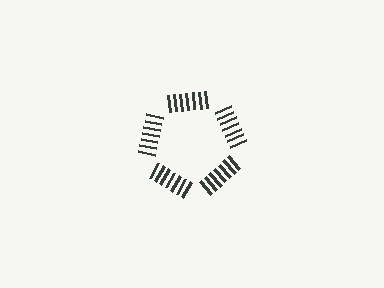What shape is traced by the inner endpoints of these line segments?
An illusory pentagon — the line segments terminate on its edges but no continuous stroke is drawn.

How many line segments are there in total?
35 — 7 along each of the 5 edges.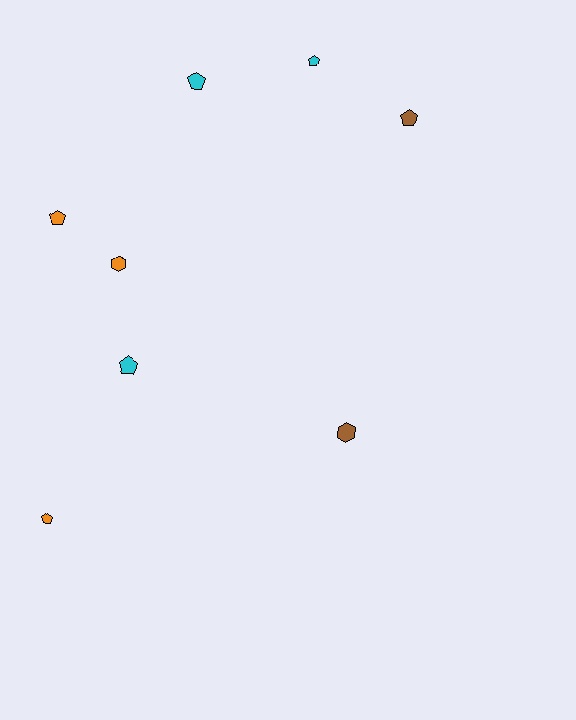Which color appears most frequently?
Cyan, with 3 objects.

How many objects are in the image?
There are 8 objects.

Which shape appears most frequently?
Pentagon, with 6 objects.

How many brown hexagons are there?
There is 1 brown hexagon.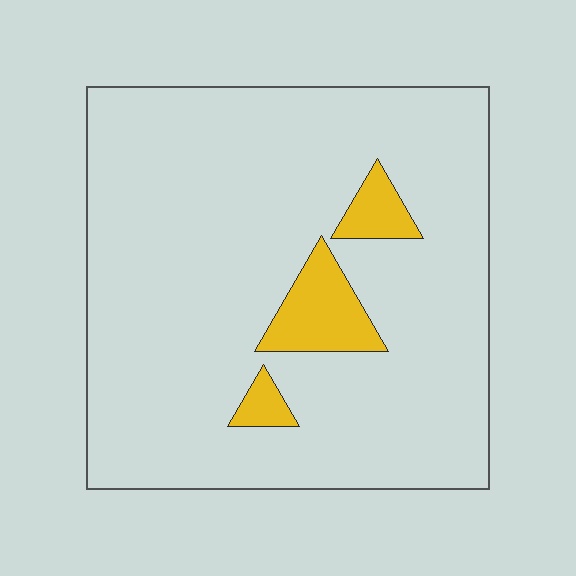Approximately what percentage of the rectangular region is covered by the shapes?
Approximately 10%.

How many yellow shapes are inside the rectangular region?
3.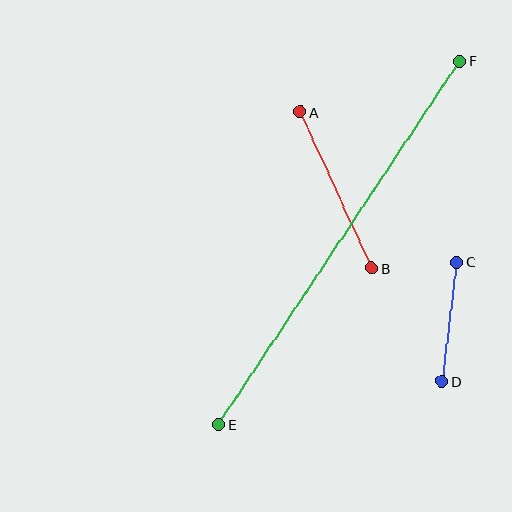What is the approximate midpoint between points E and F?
The midpoint is at approximately (339, 243) pixels.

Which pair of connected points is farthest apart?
Points E and F are farthest apart.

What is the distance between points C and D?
The distance is approximately 120 pixels.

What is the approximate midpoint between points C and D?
The midpoint is at approximately (449, 322) pixels.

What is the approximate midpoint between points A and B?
The midpoint is at approximately (336, 190) pixels.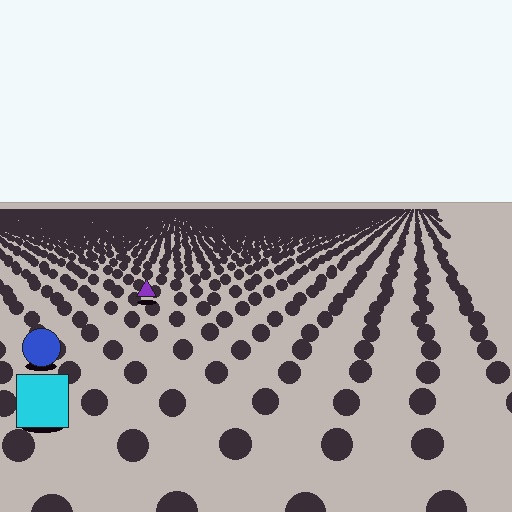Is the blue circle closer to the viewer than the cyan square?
No. The cyan square is closer — you can tell from the texture gradient: the ground texture is coarser near it.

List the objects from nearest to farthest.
From nearest to farthest: the cyan square, the blue circle, the purple triangle.